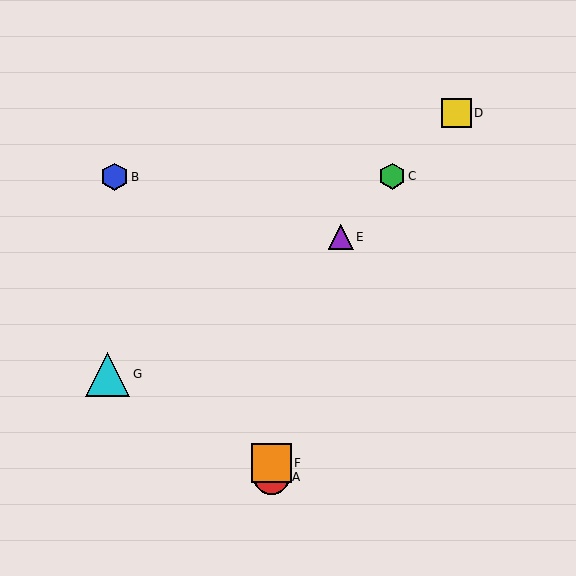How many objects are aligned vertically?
2 objects (A, F) are aligned vertically.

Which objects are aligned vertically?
Objects A, F are aligned vertically.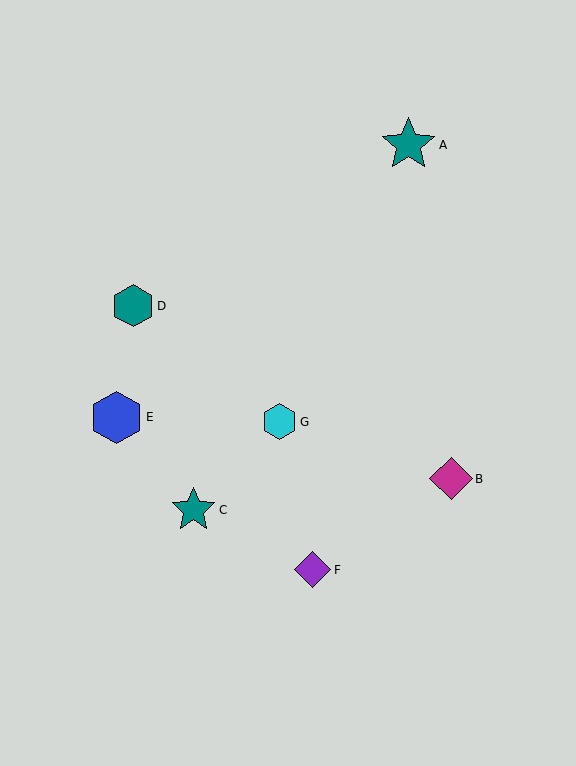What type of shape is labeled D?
Shape D is a teal hexagon.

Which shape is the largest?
The teal star (labeled A) is the largest.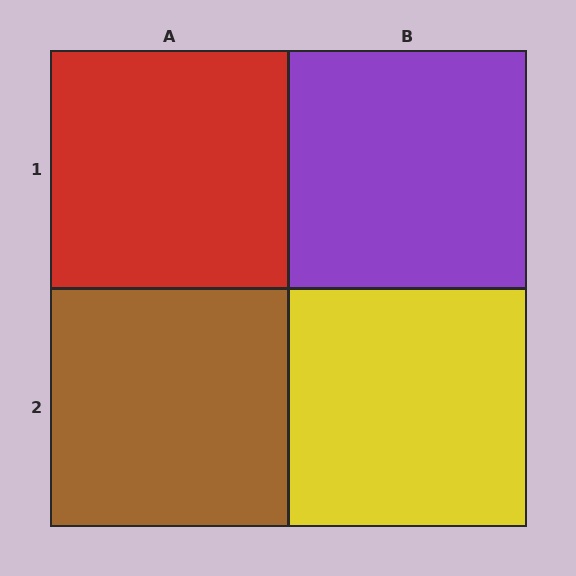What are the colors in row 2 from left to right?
Brown, yellow.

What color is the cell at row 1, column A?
Red.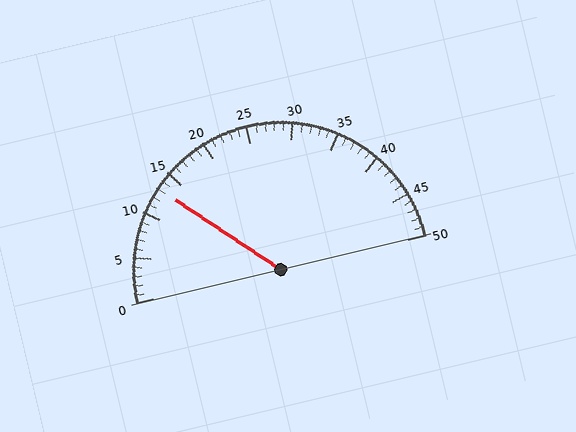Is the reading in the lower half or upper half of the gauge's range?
The reading is in the lower half of the range (0 to 50).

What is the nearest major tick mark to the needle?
The nearest major tick mark is 15.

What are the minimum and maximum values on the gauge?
The gauge ranges from 0 to 50.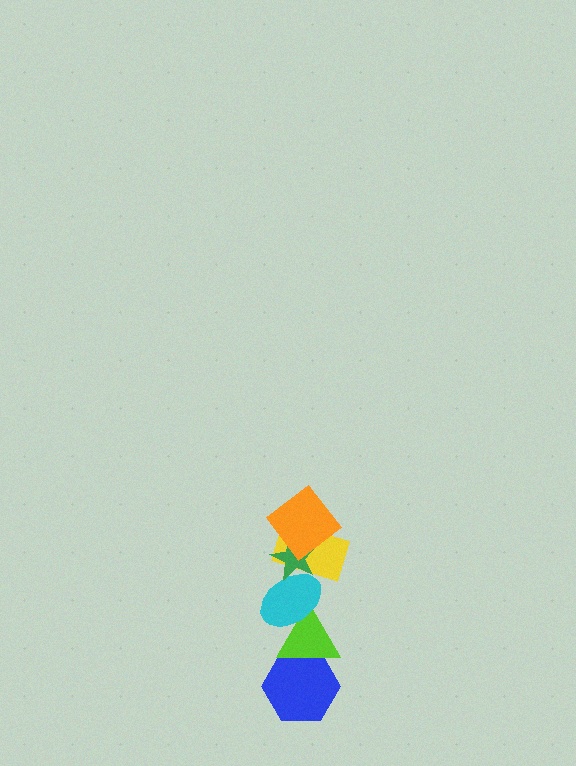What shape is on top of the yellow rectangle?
The green star is on top of the yellow rectangle.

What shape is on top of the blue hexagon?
The lime triangle is on top of the blue hexagon.